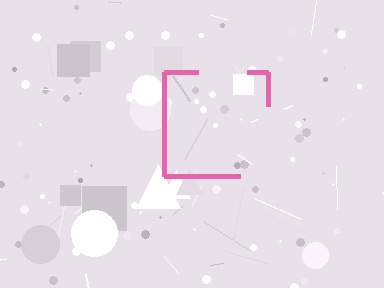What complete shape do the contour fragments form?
The contour fragments form a square.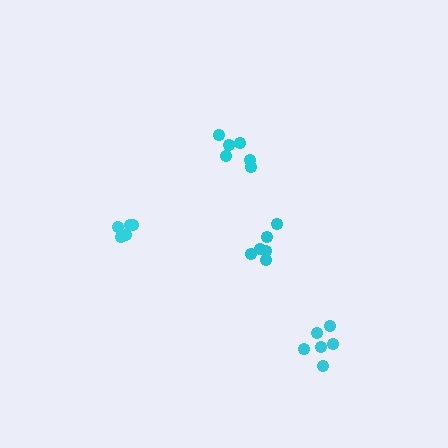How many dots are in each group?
Group 1: 5 dots, Group 2: 6 dots, Group 3: 6 dots, Group 4: 6 dots (23 total).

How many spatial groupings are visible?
There are 4 spatial groupings.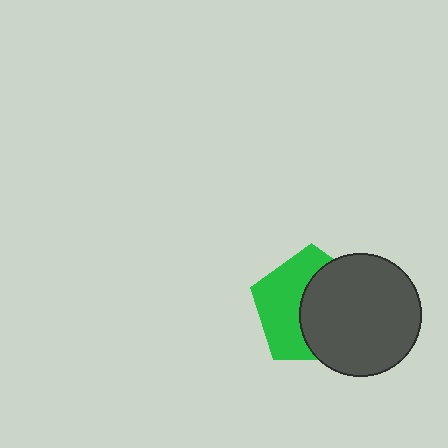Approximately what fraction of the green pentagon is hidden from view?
Roughly 53% of the green pentagon is hidden behind the dark gray circle.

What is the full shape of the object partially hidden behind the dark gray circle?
The partially hidden object is a green pentagon.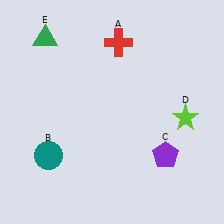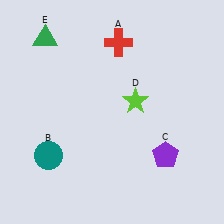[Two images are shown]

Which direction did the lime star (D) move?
The lime star (D) moved left.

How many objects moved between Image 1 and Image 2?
1 object moved between the two images.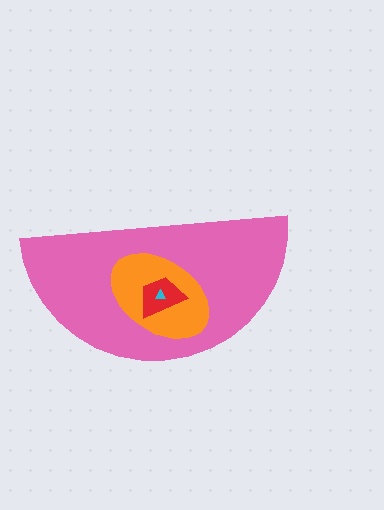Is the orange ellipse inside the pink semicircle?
Yes.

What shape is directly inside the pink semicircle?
The orange ellipse.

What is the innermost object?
The cyan triangle.